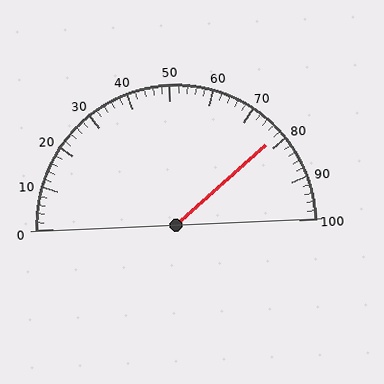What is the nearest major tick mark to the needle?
The nearest major tick mark is 80.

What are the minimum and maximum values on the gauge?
The gauge ranges from 0 to 100.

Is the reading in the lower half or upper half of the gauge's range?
The reading is in the upper half of the range (0 to 100).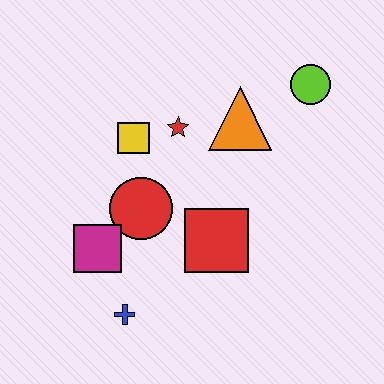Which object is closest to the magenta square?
The red circle is closest to the magenta square.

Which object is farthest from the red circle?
The lime circle is farthest from the red circle.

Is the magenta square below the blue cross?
No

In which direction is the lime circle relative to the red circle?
The lime circle is to the right of the red circle.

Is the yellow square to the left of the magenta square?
No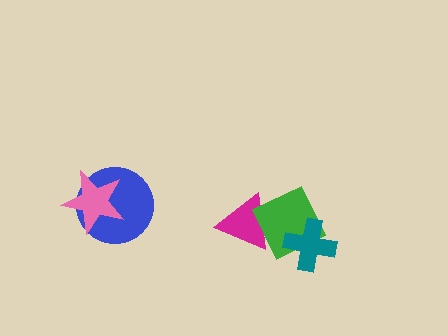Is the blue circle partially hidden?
Yes, it is partially covered by another shape.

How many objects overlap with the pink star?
1 object overlaps with the pink star.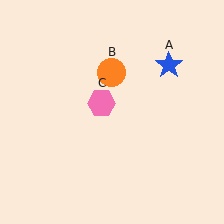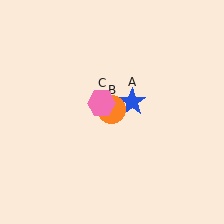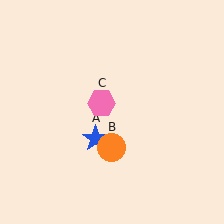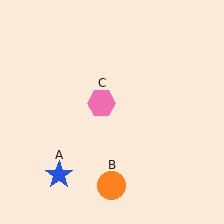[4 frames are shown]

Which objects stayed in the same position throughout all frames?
Pink hexagon (object C) remained stationary.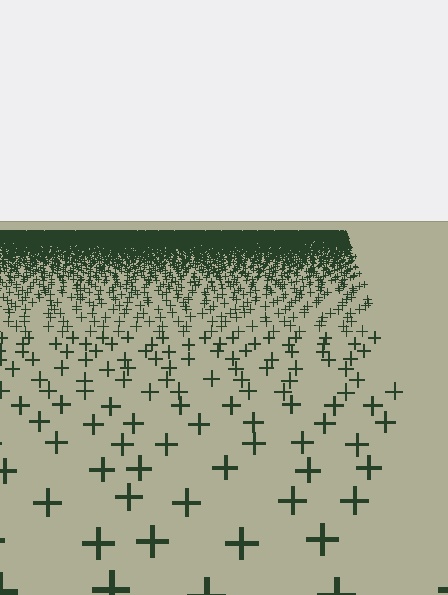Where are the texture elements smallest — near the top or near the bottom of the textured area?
Near the top.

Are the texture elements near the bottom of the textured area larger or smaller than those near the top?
Larger. Near the bottom, elements are closer to the viewer and appear at a bigger on-screen size.